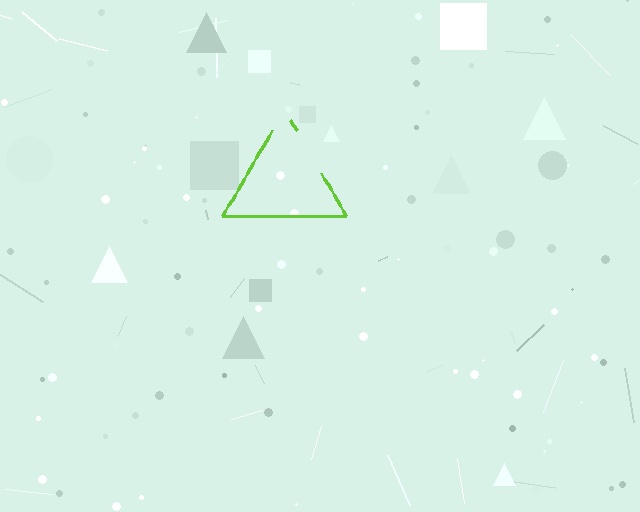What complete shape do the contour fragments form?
The contour fragments form a triangle.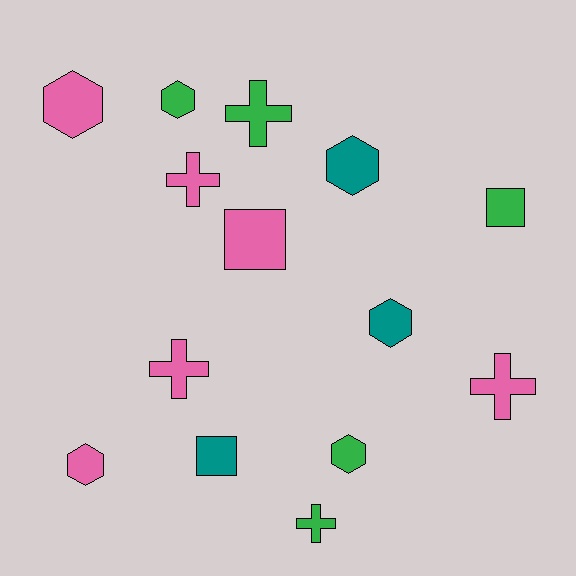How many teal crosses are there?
There are no teal crosses.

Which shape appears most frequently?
Hexagon, with 6 objects.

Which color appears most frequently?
Pink, with 6 objects.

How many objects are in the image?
There are 14 objects.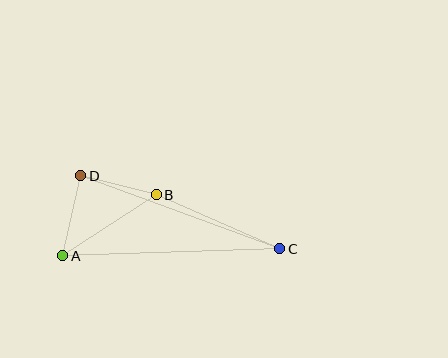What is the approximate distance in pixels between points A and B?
The distance between A and B is approximately 112 pixels.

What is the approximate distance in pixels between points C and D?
The distance between C and D is approximately 212 pixels.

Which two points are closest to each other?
Points B and D are closest to each other.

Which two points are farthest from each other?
Points A and C are farthest from each other.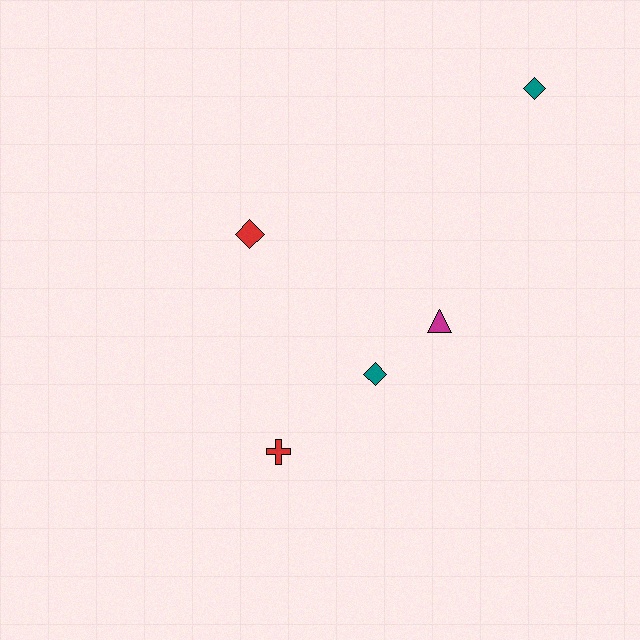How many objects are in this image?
There are 5 objects.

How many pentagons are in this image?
There are no pentagons.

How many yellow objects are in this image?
There are no yellow objects.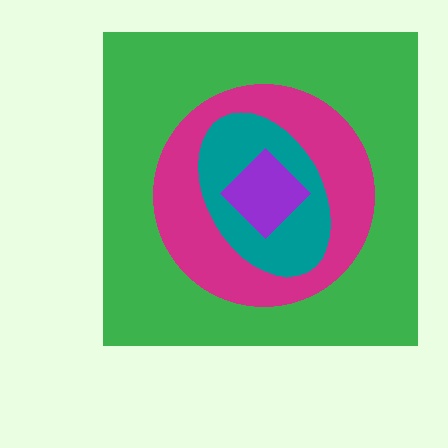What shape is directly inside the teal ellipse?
The purple diamond.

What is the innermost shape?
The purple diamond.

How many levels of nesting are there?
4.